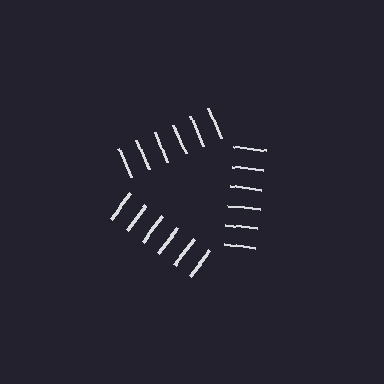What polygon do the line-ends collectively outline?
An illusory triangle — the line segments terminate on its edges but no continuous stroke is drawn.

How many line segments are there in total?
18 — 6 along each of the 3 edges.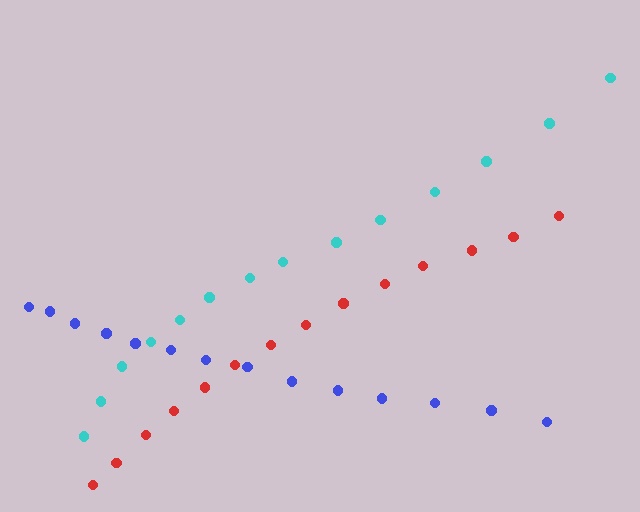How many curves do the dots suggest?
There are 3 distinct paths.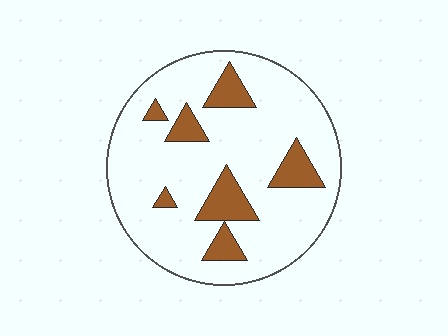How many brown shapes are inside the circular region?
7.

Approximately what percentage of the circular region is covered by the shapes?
Approximately 15%.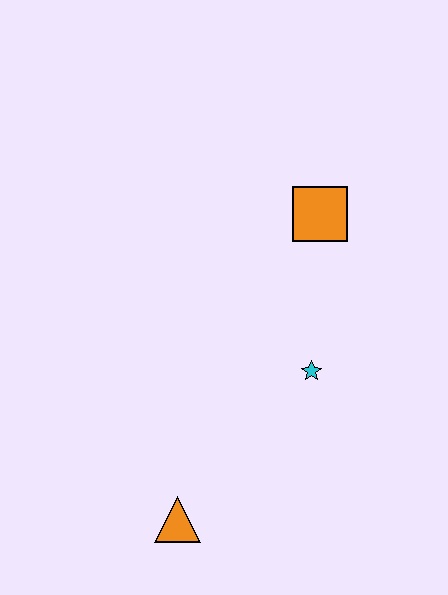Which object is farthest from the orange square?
The orange triangle is farthest from the orange square.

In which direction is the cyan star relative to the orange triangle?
The cyan star is above the orange triangle.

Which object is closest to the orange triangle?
The cyan star is closest to the orange triangle.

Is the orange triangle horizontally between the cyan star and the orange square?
No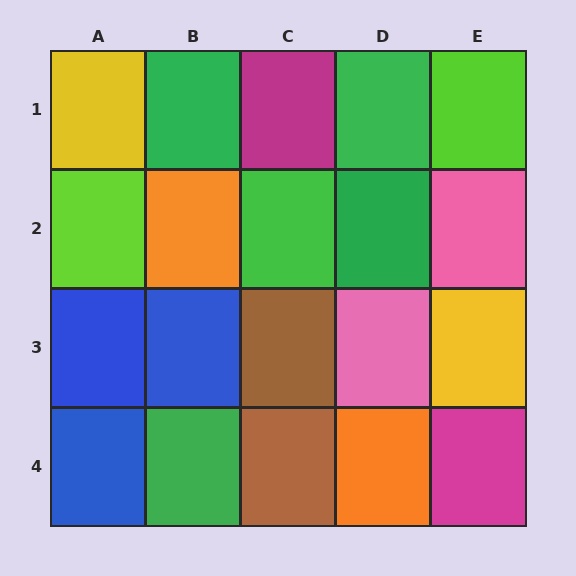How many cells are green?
5 cells are green.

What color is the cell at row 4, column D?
Orange.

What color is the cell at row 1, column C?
Magenta.